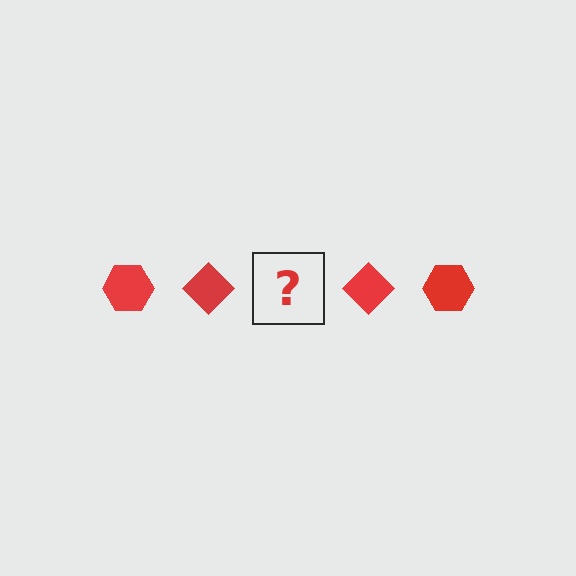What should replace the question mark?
The question mark should be replaced with a red hexagon.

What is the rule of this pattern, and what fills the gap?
The rule is that the pattern cycles through hexagon, diamond shapes in red. The gap should be filled with a red hexagon.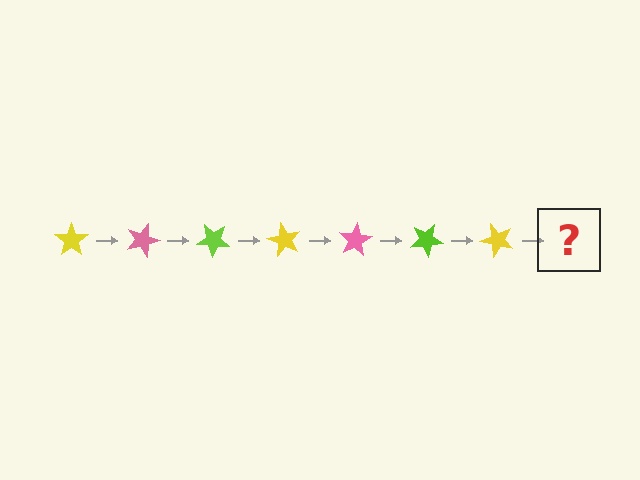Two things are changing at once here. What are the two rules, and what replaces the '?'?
The two rules are that it rotates 20 degrees each step and the color cycles through yellow, pink, and lime. The '?' should be a pink star, rotated 140 degrees from the start.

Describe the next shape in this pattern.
It should be a pink star, rotated 140 degrees from the start.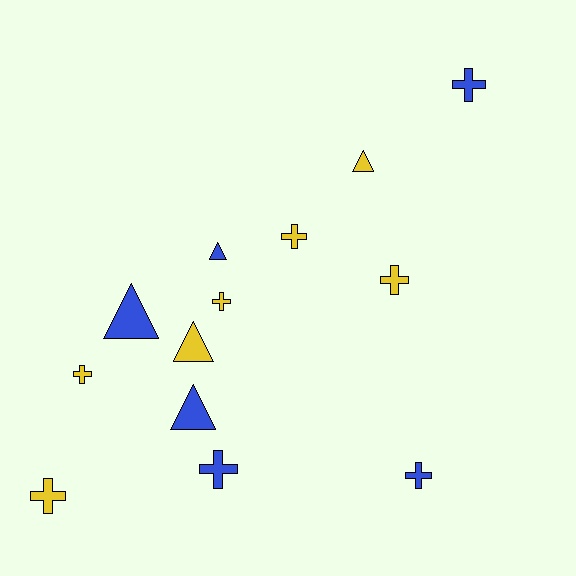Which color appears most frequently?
Yellow, with 7 objects.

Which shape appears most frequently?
Cross, with 8 objects.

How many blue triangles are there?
There are 3 blue triangles.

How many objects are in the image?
There are 13 objects.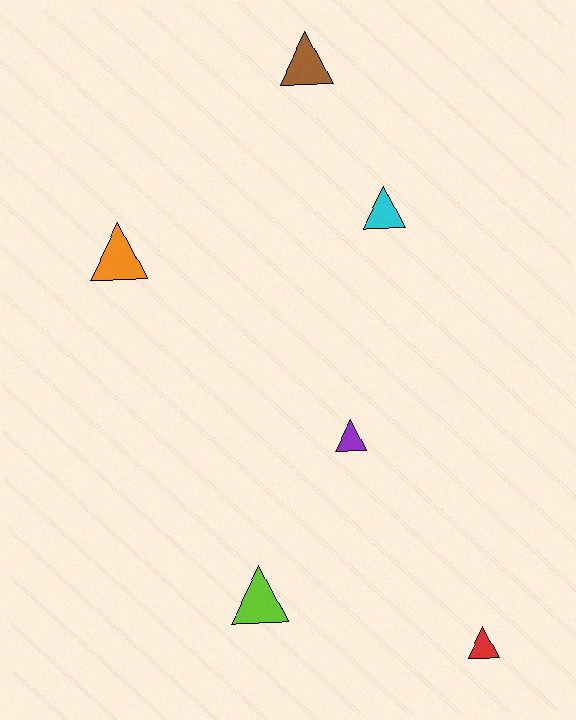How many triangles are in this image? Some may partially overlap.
There are 6 triangles.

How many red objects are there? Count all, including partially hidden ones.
There is 1 red object.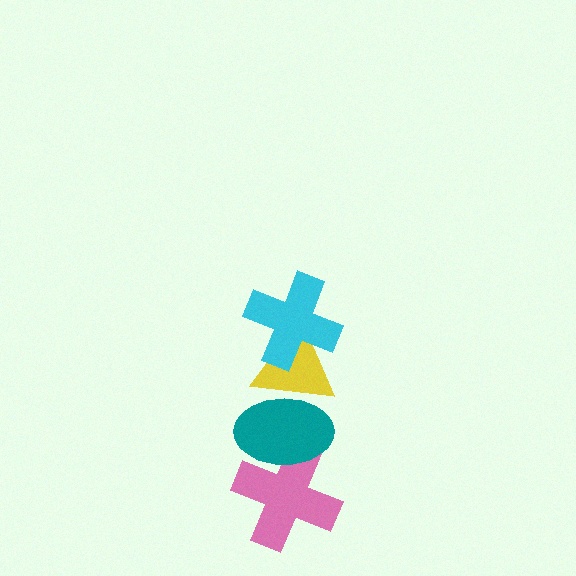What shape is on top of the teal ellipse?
The yellow triangle is on top of the teal ellipse.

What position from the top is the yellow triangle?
The yellow triangle is 2nd from the top.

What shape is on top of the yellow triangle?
The cyan cross is on top of the yellow triangle.